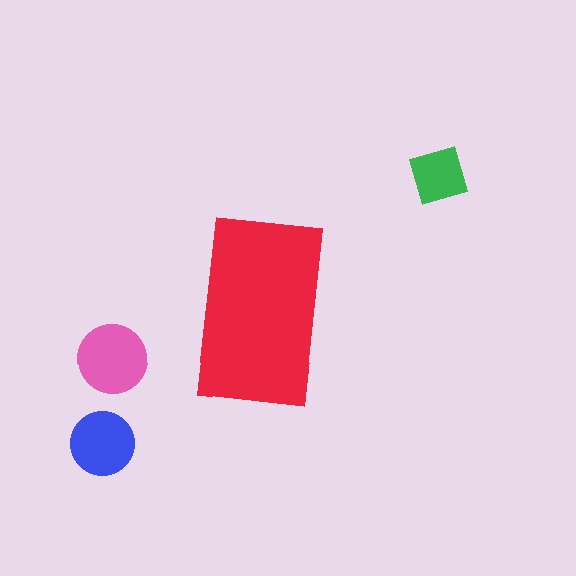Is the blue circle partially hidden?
No, the blue circle is fully visible.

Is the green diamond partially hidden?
No, the green diamond is fully visible.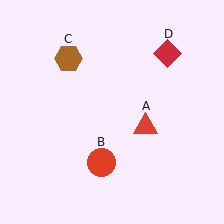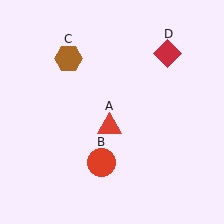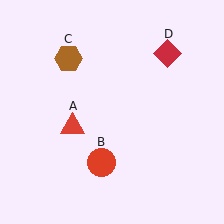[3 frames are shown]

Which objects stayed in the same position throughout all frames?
Red circle (object B) and brown hexagon (object C) and red diamond (object D) remained stationary.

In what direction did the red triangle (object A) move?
The red triangle (object A) moved left.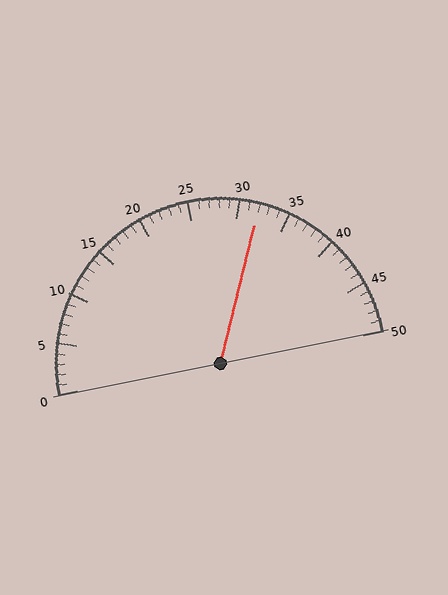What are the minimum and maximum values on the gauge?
The gauge ranges from 0 to 50.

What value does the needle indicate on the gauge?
The needle indicates approximately 32.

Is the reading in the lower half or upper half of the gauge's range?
The reading is in the upper half of the range (0 to 50).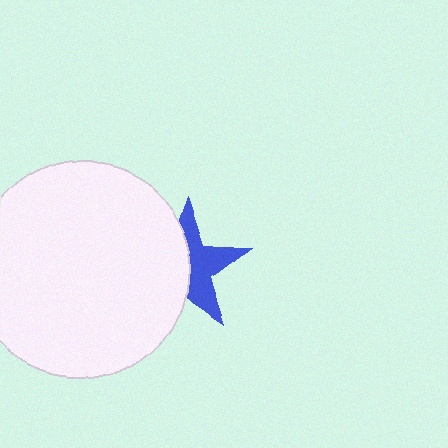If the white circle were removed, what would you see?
You would see the complete blue star.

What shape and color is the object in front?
The object in front is a white circle.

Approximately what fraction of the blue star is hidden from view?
Roughly 51% of the blue star is hidden behind the white circle.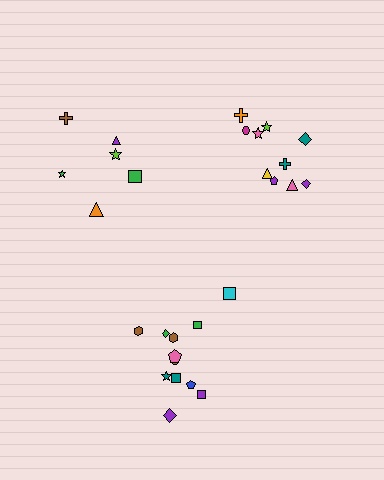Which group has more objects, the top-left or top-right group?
The top-right group.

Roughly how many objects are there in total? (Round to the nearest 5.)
Roughly 30 objects in total.